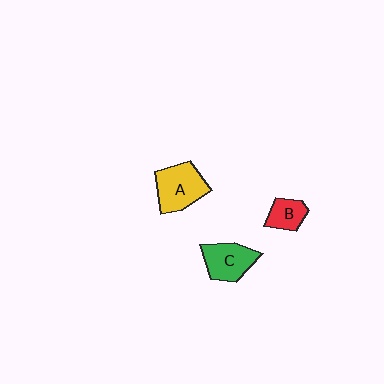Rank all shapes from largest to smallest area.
From largest to smallest: A (yellow), C (green), B (red).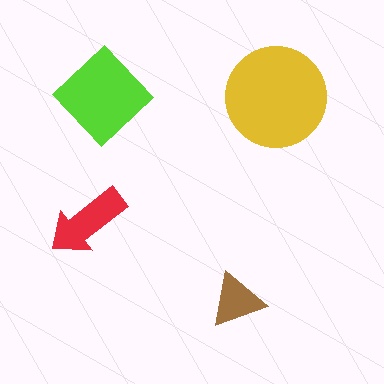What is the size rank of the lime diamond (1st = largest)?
2nd.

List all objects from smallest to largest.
The brown triangle, the red arrow, the lime diamond, the yellow circle.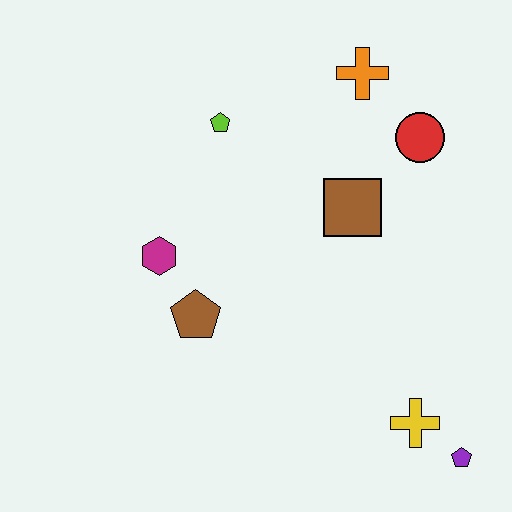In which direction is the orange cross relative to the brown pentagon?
The orange cross is above the brown pentagon.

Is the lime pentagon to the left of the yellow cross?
Yes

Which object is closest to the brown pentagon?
The magenta hexagon is closest to the brown pentagon.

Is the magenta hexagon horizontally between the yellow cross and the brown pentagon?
No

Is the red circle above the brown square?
Yes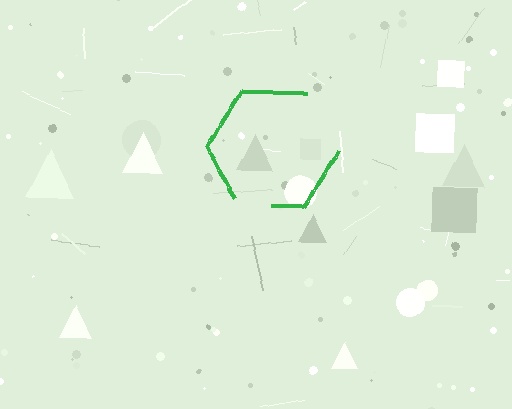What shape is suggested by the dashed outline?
The dashed outline suggests a hexagon.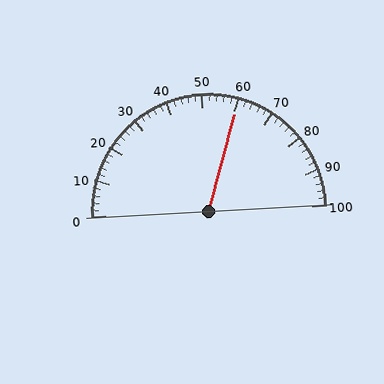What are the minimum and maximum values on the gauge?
The gauge ranges from 0 to 100.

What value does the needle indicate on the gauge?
The needle indicates approximately 60.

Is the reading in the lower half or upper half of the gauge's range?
The reading is in the upper half of the range (0 to 100).